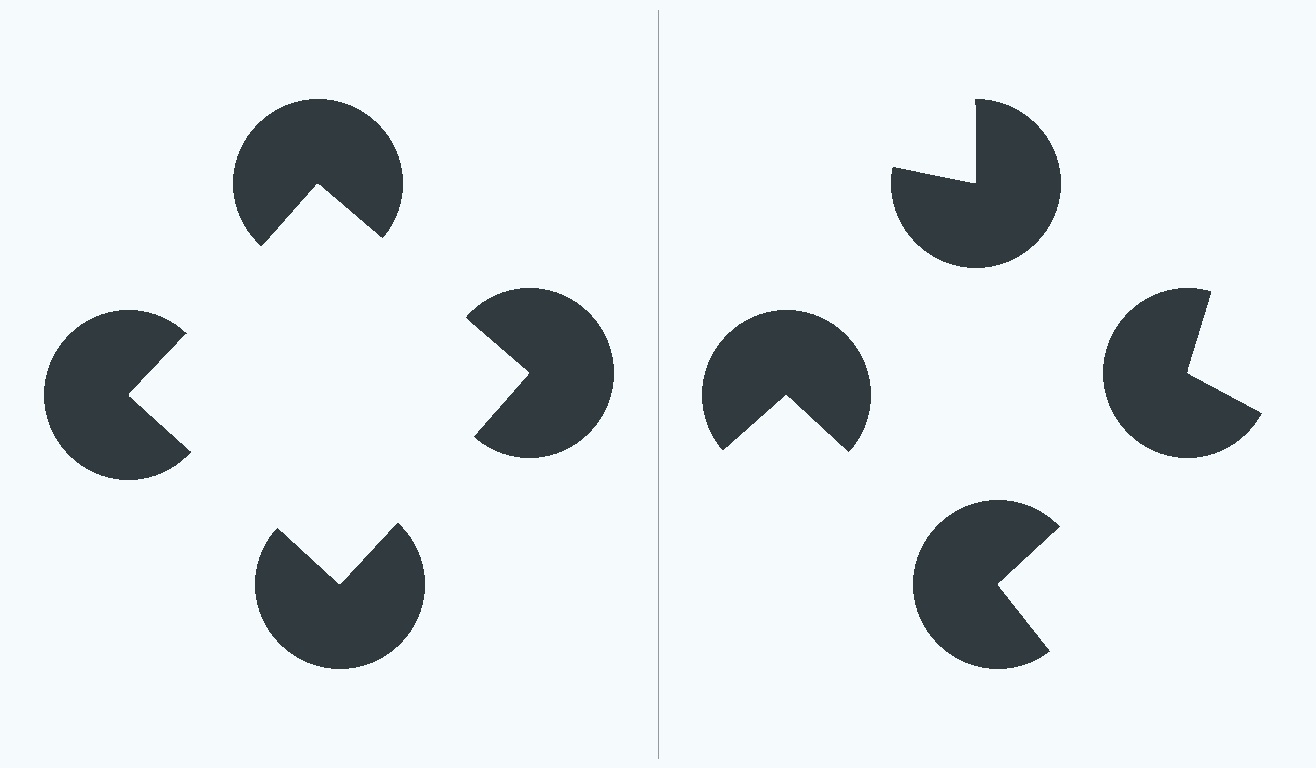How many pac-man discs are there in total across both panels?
8 — 4 on each side.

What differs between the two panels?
The pac-man discs are positioned identically on both sides; only the wedge orientations differ. On the left they align to a square; on the right they are misaligned.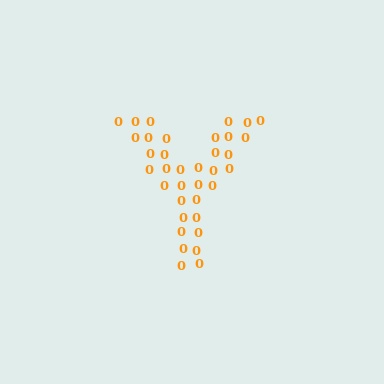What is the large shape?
The large shape is the letter Y.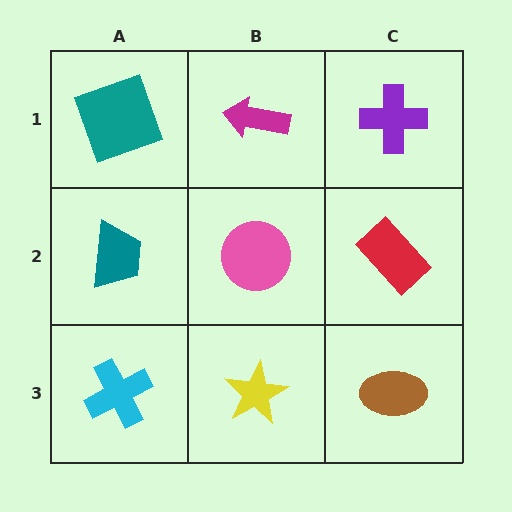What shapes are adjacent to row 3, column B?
A pink circle (row 2, column B), a cyan cross (row 3, column A), a brown ellipse (row 3, column C).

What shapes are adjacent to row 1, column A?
A teal trapezoid (row 2, column A), a magenta arrow (row 1, column B).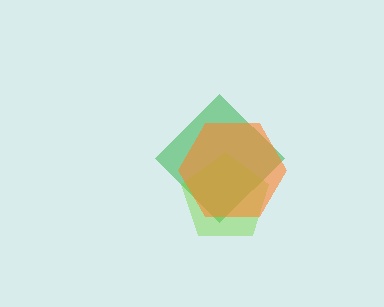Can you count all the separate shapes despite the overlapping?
Yes, there are 3 separate shapes.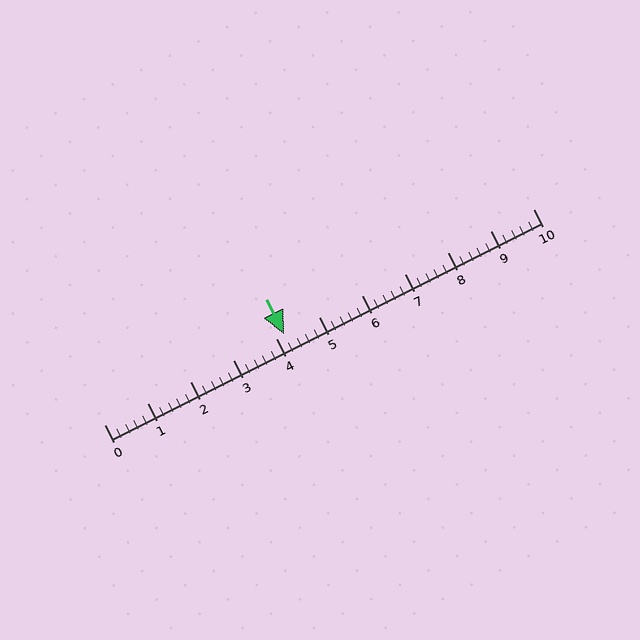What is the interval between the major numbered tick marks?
The major tick marks are spaced 1 units apart.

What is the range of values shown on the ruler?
The ruler shows values from 0 to 10.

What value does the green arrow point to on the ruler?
The green arrow points to approximately 4.2.